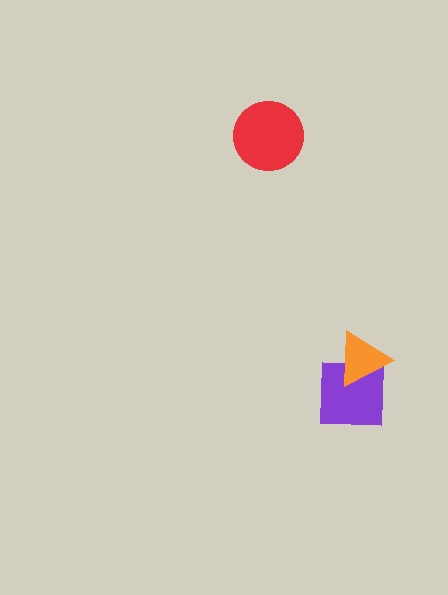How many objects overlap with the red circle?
0 objects overlap with the red circle.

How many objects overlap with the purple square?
1 object overlaps with the purple square.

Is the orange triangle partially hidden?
No, no other shape covers it.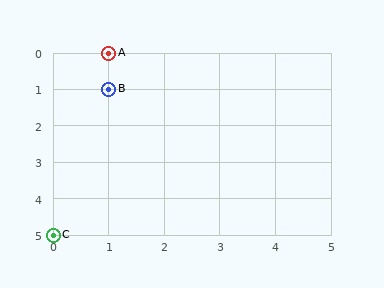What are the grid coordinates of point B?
Point B is at grid coordinates (1, 1).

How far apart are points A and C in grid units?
Points A and C are 1 column and 5 rows apart (about 5.1 grid units diagonally).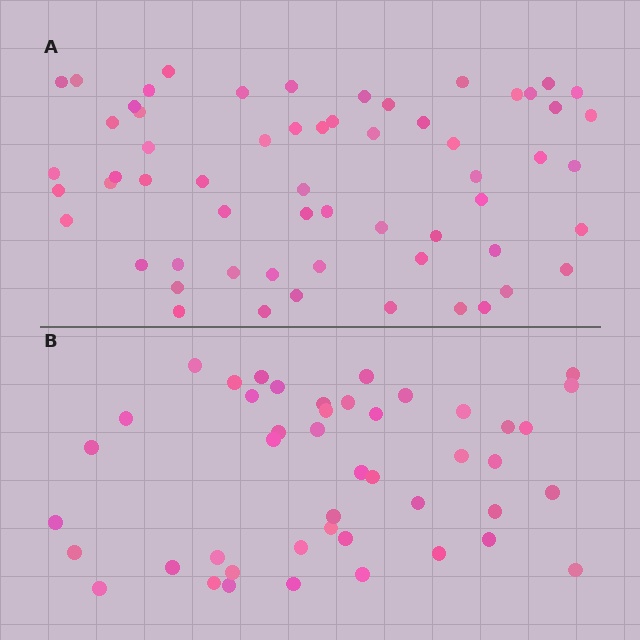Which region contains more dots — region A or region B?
Region A (the top region) has more dots.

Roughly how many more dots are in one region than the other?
Region A has approximately 15 more dots than region B.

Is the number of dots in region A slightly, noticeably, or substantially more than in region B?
Region A has noticeably more, but not dramatically so. The ratio is roughly 1.3 to 1.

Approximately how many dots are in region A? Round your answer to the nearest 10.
About 60 dots.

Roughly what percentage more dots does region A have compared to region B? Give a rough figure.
About 35% more.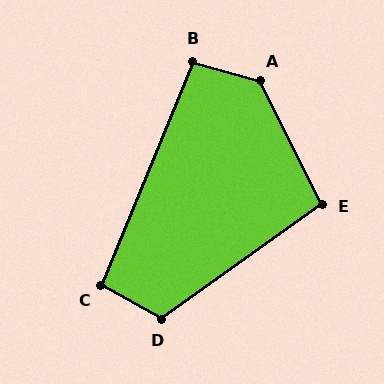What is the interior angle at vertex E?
Approximately 99 degrees (obtuse).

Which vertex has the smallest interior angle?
B, at approximately 96 degrees.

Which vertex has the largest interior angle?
A, at approximately 132 degrees.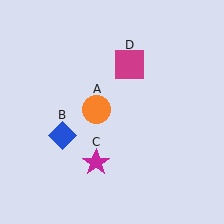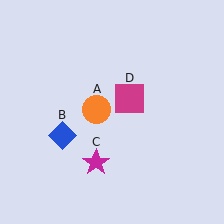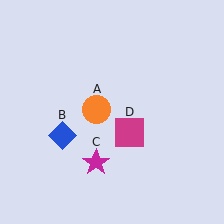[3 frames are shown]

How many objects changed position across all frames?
1 object changed position: magenta square (object D).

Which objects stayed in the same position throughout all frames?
Orange circle (object A) and blue diamond (object B) and magenta star (object C) remained stationary.